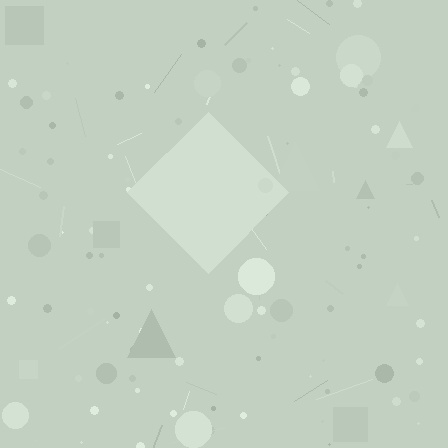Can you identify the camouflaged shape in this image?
The camouflaged shape is a diamond.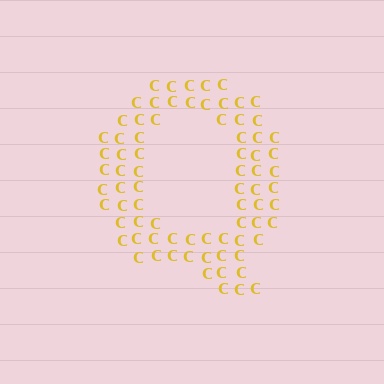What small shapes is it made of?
It is made of small letter C's.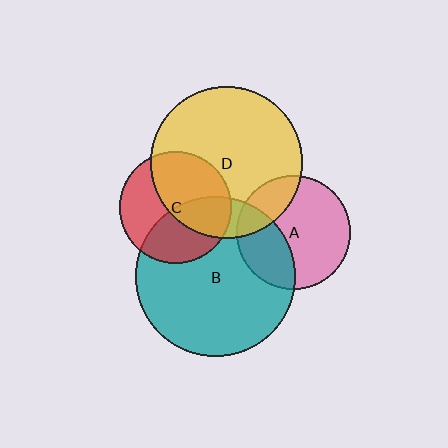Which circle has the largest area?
Circle B (teal).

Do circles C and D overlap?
Yes.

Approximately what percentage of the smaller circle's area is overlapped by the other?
Approximately 50%.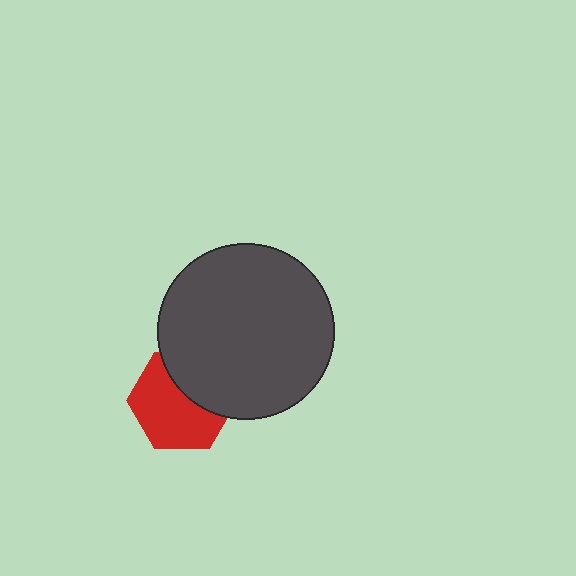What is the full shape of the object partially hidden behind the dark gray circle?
The partially hidden object is a red hexagon.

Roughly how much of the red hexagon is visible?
About half of it is visible (roughly 62%).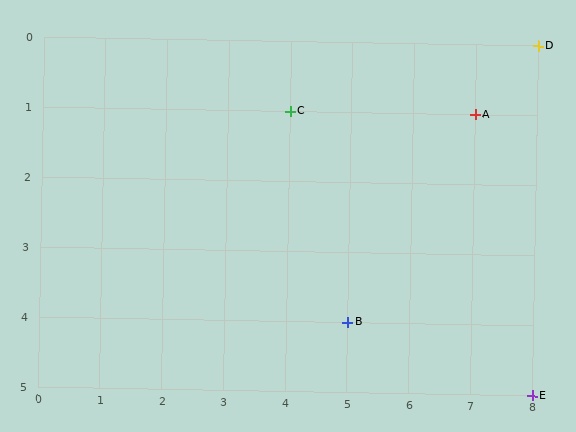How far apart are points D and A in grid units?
Points D and A are 1 column and 1 row apart (about 1.4 grid units diagonally).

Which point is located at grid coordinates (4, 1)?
Point C is at (4, 1).